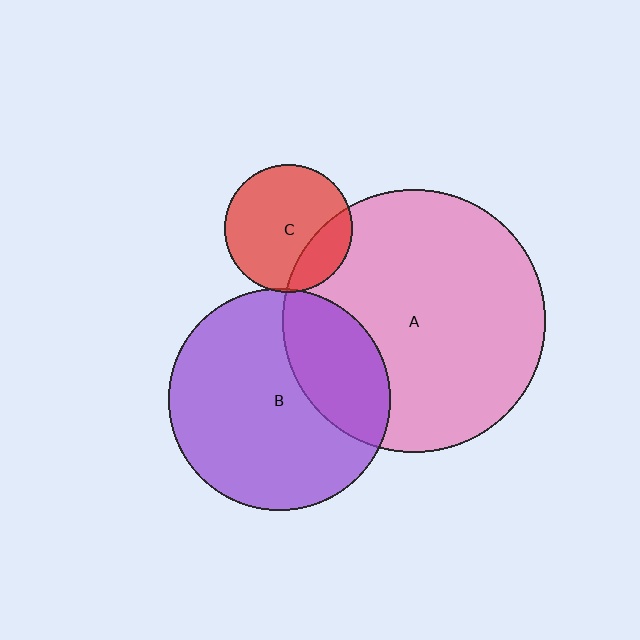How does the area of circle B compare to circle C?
Approximately 3.0 times.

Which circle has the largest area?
Circle A (pink).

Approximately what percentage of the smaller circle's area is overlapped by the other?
Approximately 25%.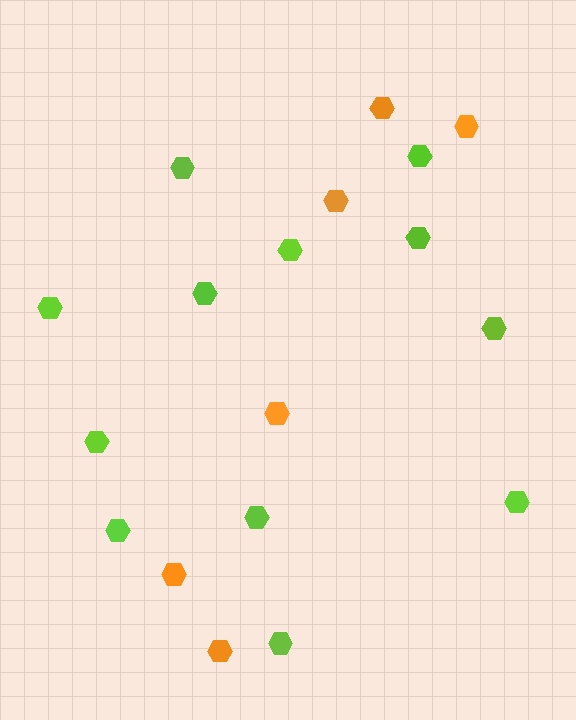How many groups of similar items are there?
There are 2 groups: one group of lime hexagons (12) and one group of orange hexagons (6).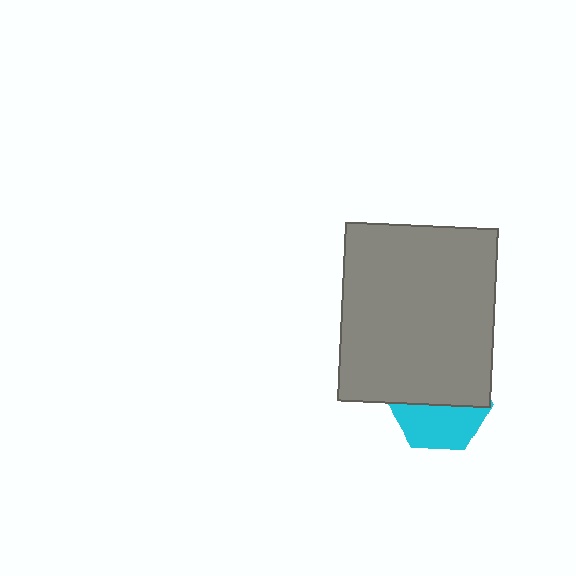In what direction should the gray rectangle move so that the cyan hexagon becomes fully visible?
The gray rectangle should move up. That is the shortest direction to clear the overlap and leave the cyan hexagon fully visible.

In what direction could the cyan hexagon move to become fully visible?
The cyan hexagon could move down. That would shift it out from behind the gray rectangle entirely.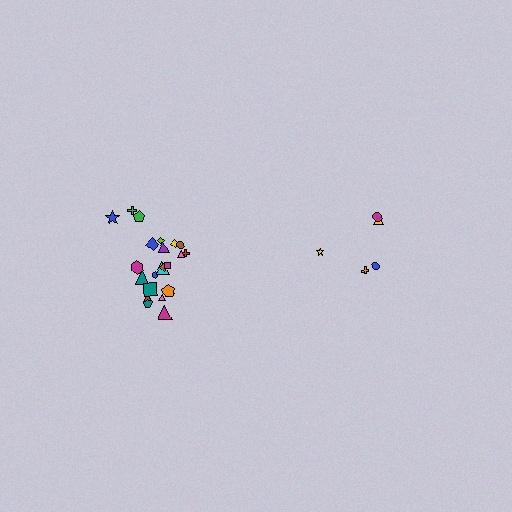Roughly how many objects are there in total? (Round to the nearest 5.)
Roughly 25 objects in total.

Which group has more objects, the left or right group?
The left group.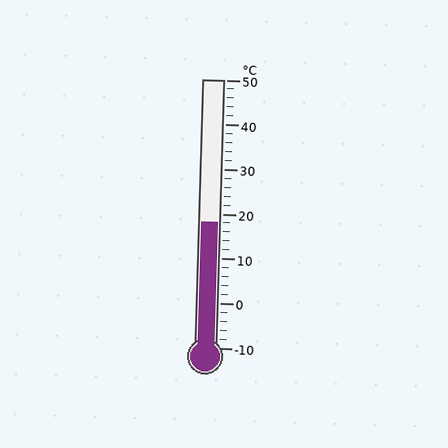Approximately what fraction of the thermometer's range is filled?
The thermometer is filled to approximately 45% of its range.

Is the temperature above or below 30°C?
The temperature is below 30°C.